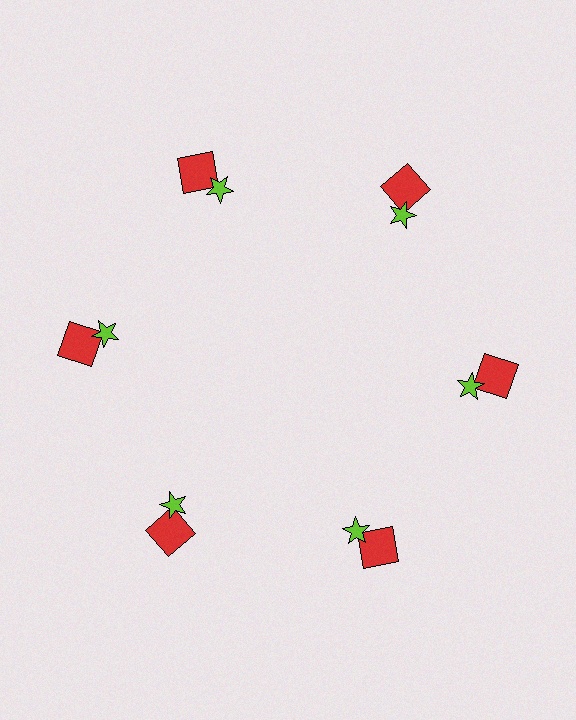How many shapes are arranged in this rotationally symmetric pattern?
There are 12 shapes, arranged in 6 groups of 2.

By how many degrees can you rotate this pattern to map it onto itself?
The pattern maps onto itself every 60 degrees of rotation.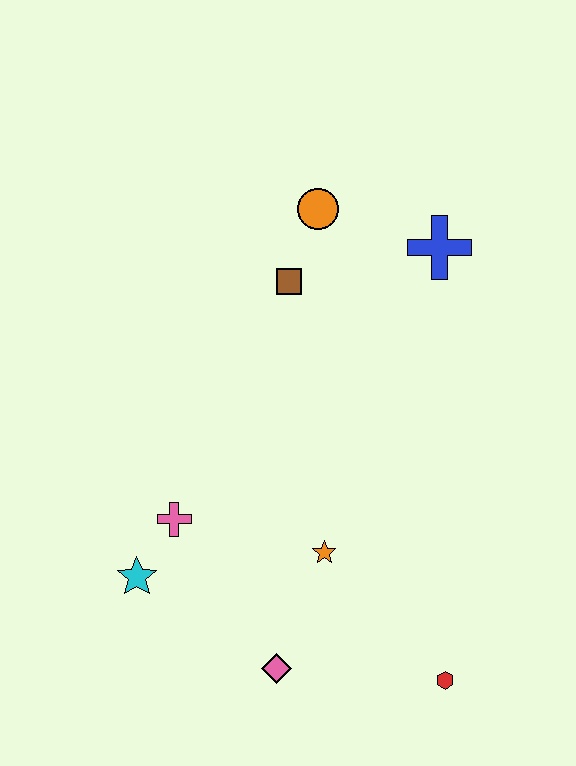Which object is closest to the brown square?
The orange circle is closest to the brown square.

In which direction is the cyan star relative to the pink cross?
The cyan star is below the pink cross.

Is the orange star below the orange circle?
Yes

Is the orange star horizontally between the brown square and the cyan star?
No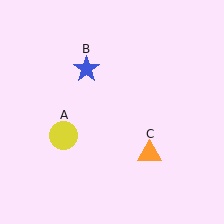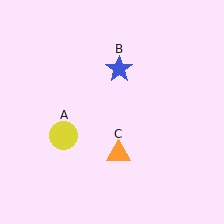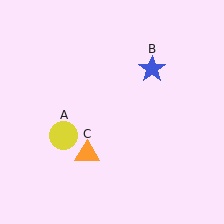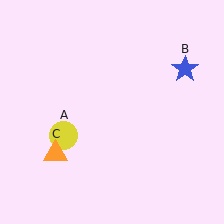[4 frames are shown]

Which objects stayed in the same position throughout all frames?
Yellow circle (object A) remained stationary.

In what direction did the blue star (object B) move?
The blue star (object B) moved right.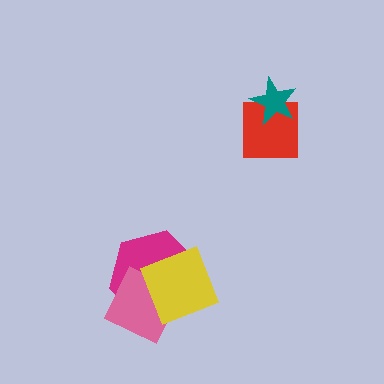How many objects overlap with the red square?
1 object overlaps with the red square.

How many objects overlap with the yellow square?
2 objects overlap with the yellow square.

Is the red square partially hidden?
Yes, it is partially covered by another shape.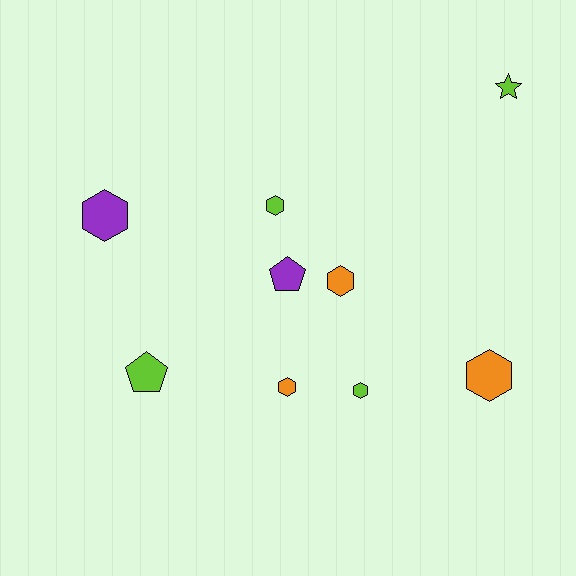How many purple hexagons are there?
There is 1 purple hexagon.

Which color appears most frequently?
Lime, with 4 objects.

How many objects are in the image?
There are 9 objects.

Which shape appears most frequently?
Hexagon, with 6 objects.